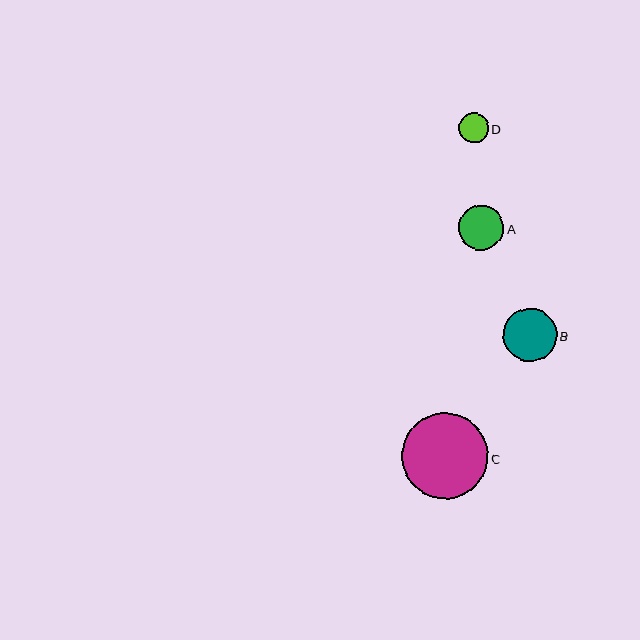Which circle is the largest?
Circle C is the largest with a size of approximately 86 pixels.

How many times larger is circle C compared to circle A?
Circle C is approximately 1.9 times the size of circle A.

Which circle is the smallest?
Circle D is the smallest with a size of approximately 30 pixels.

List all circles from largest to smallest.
From largest to smallest: C, B, A, D.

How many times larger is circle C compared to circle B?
Circle C is approximately 1.6 times the size of circle B.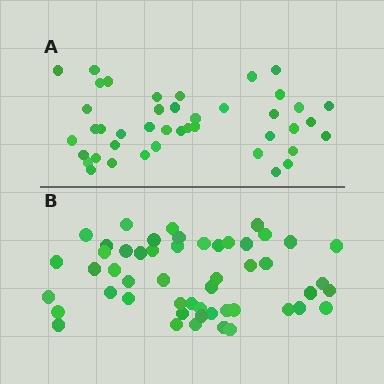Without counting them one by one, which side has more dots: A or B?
Region B (the bottom region) has more dots.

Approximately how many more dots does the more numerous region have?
Region B has roughly 8 or so more dots than region A.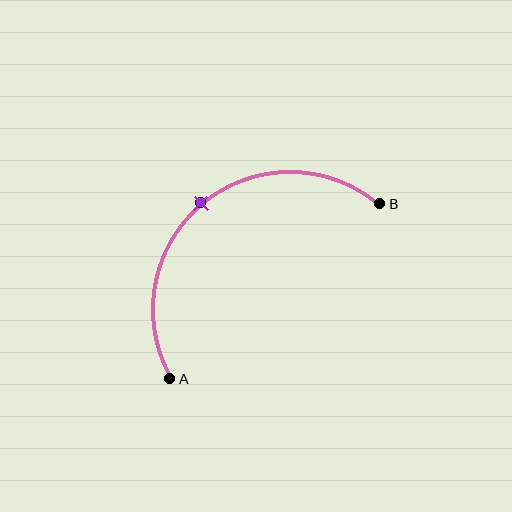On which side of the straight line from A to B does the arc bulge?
The arc bulges above and to the left of the straight line connecting A and B.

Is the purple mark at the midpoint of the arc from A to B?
Yes. The purple mark lies on the arc at equal arc-length from both A and B — it is the arc midpoint.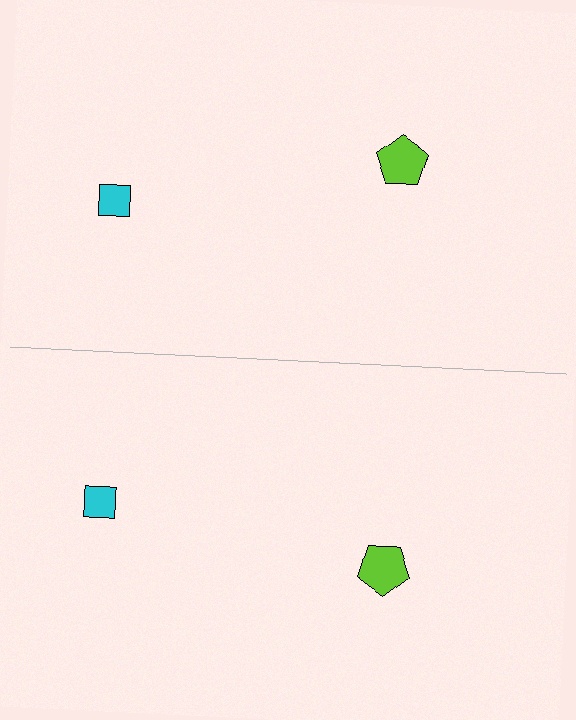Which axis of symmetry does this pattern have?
The pattern has a horizontal axis of symmetry running through the center of the image.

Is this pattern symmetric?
Yes, this pattern has bilateral (reflection) symmetry.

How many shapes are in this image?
There are 4 shapes in this image.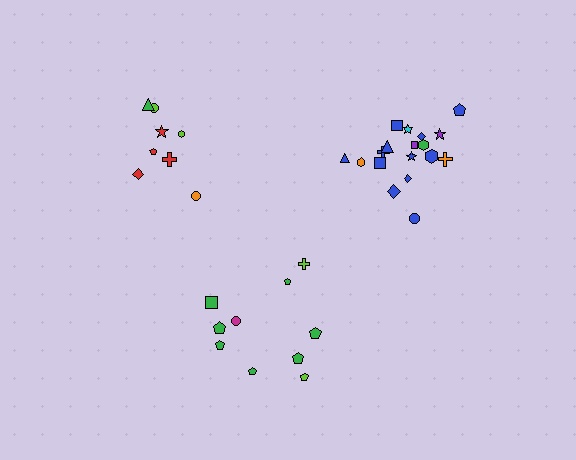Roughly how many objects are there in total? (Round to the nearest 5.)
Roughly 35 objects in total.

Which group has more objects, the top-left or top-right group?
The top-right group.